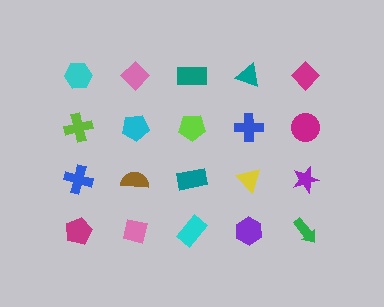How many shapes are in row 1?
5 shapes.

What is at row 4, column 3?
A cyan rectangle.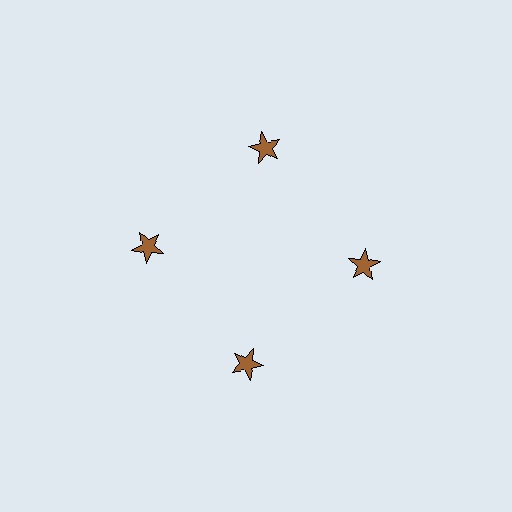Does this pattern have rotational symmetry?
Yes, this pattern has 4-fold rotational symmetry. It looks the same after rotating 90 degrees around the center.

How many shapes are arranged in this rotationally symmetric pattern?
There are 4 shapes, arranged in 4 groups of 1.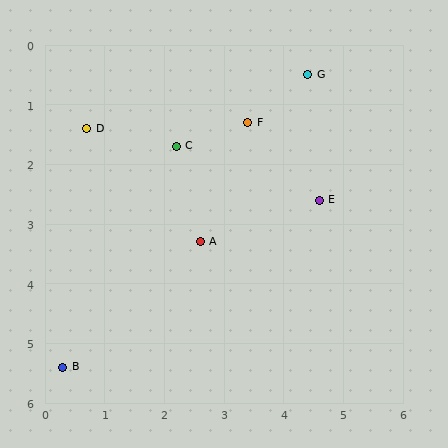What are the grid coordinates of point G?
Point G is at approximately (4.4, 0.5).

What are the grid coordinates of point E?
Point E is at approximately (4.6, 2.6).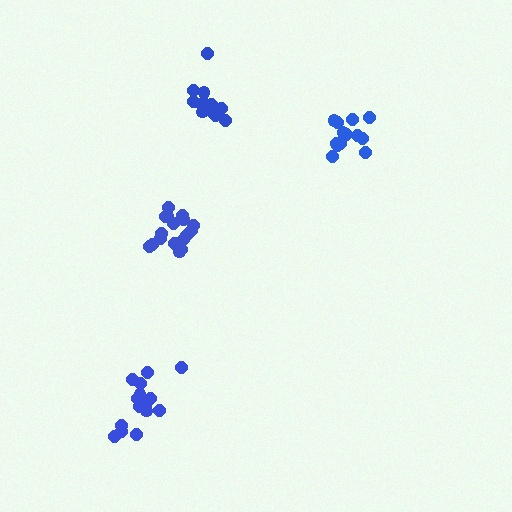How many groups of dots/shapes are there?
There are 4 groups.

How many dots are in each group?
Group 1: 17 dots, Group 2: 12 dots, Group 3: 15 dots, Group 4: 13 dots (57 total).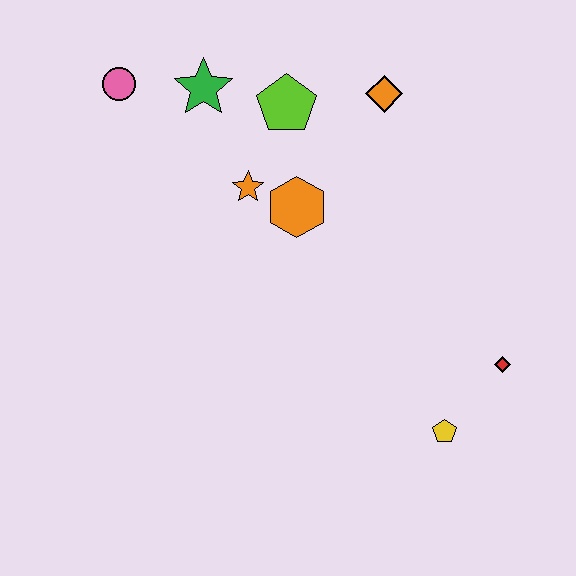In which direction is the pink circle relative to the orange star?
The pink circle is to the left of the orange star.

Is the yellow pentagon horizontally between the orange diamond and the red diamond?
Yes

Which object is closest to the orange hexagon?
The orange star is closest to the orange hexagon.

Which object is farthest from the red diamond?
The pink circle is farthest from the red diamond.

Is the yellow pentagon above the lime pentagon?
No